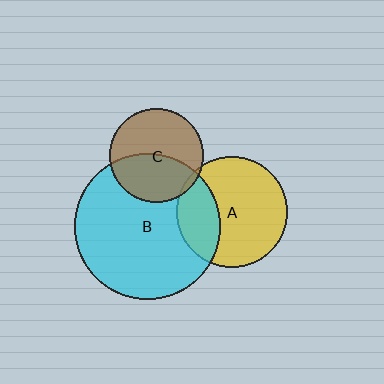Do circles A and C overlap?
Yes.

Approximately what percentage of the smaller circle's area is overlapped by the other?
Approximately 5%.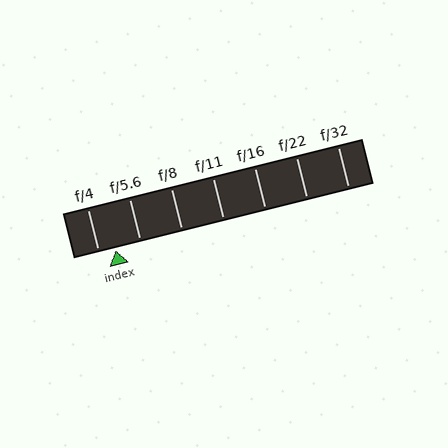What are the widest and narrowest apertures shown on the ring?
The widest aperture shown is f/4 and the narrowest is f/32.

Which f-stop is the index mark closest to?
The index mark is closest to f/4.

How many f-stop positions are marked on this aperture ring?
There are 7 f-stop positions marked.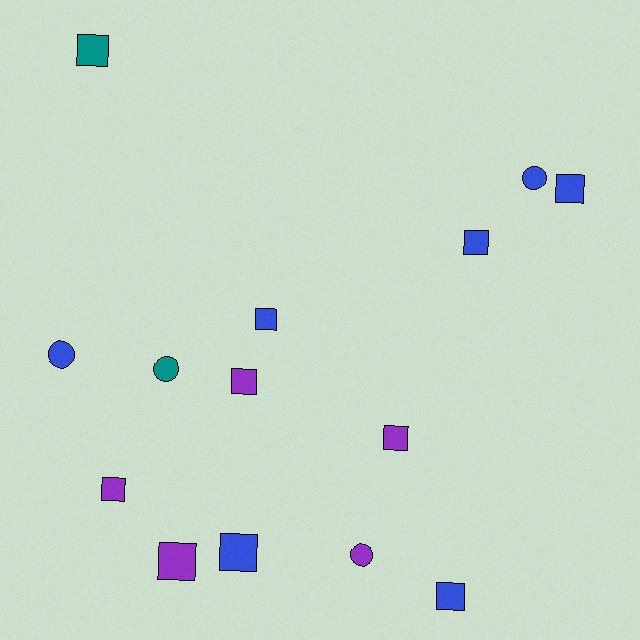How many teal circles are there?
There is 1 teal circle.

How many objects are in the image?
There are 14 objects.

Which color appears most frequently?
Blue, with 7 objects.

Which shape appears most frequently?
Square, with 10 objects.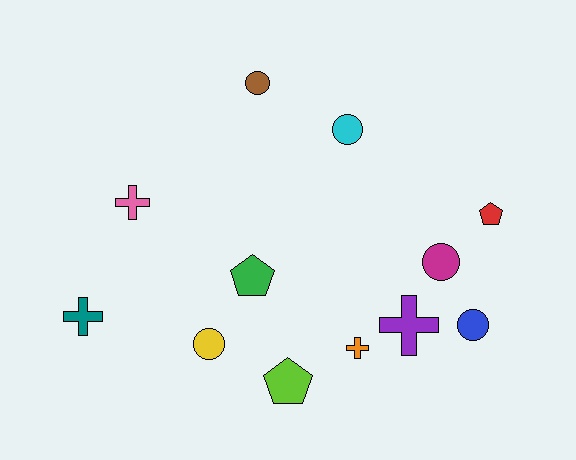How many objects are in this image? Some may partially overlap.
There are 12 objects.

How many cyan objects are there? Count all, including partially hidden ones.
There is 1 cyan object.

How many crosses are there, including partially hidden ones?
There are 4 crosses.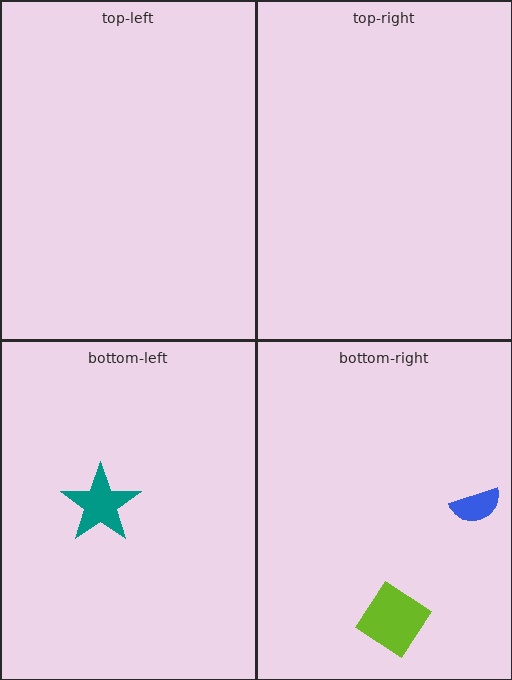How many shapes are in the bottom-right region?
2.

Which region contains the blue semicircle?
The bottom-right region.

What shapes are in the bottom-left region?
The teal star.